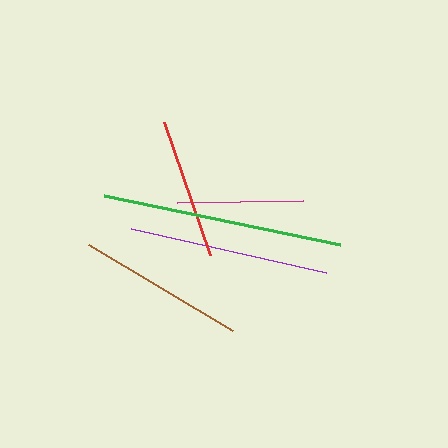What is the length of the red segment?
The red segment is approximately 141 pixels long.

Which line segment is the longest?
The green line is the longest at approximately 241 pixels.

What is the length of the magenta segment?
The magenta segment is approximately 127 pixels long.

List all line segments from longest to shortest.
From longest to shortest: green, purple, brown, red, magenta.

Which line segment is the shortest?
The magenta line is the shortest at approximately 127 pixels.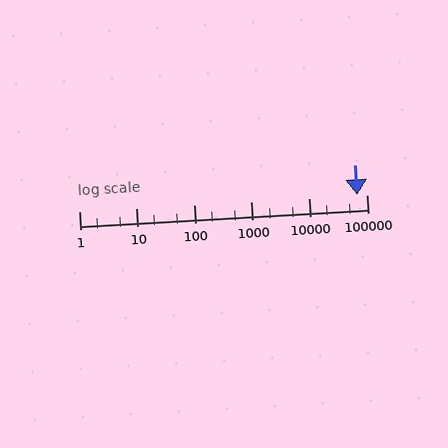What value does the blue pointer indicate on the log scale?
The pointer indicates approximately 68000.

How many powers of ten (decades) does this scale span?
The scale spans 5 decades, from 1 to 100000.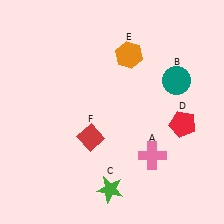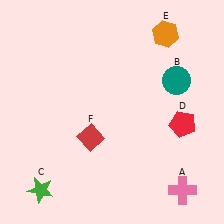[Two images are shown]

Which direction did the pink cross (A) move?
The pink cross (A) moved down.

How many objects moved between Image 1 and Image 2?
3 objects moved between the two images.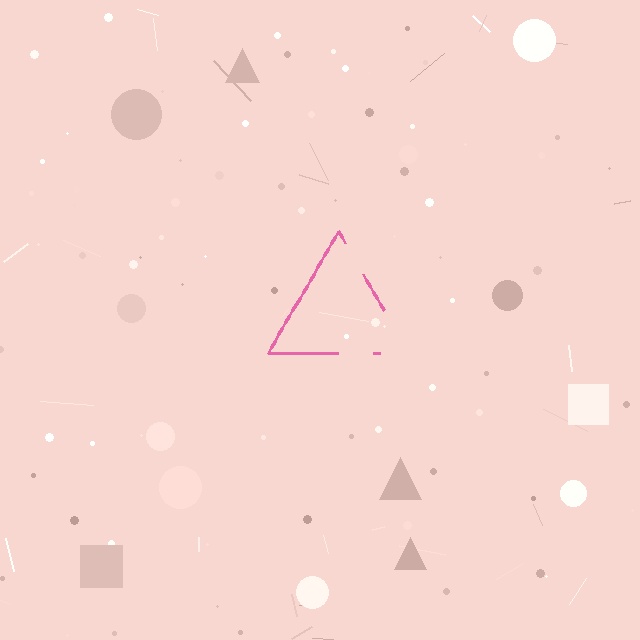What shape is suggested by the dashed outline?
The dashed outline suggests a triangle.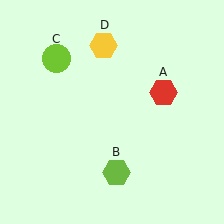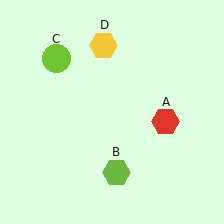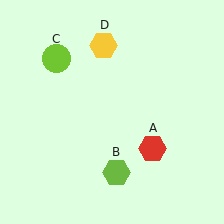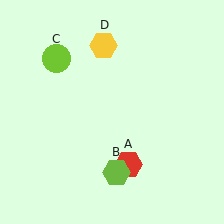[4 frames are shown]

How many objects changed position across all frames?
1 object changed position: red hexagon (object A).